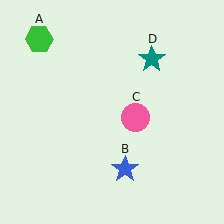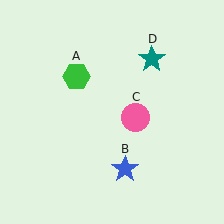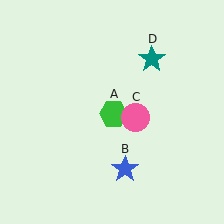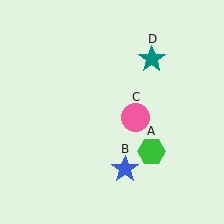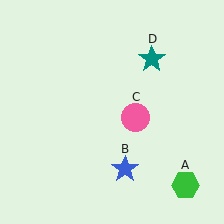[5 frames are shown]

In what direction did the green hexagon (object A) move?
The green hexagon (object A) moved down and to the right.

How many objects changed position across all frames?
1 object changed position: green hexagon (object A).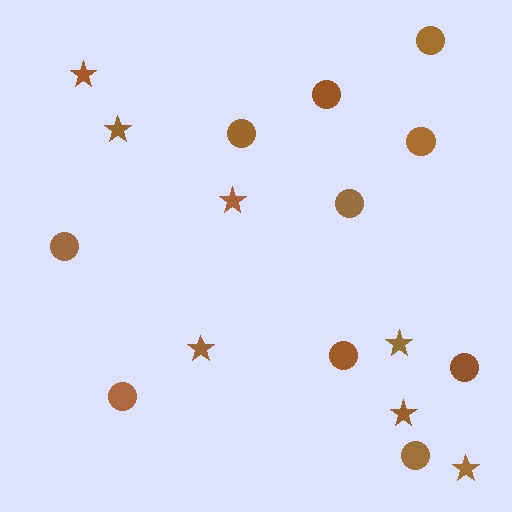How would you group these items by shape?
There are 2 groups: one group of stars (7) and one group of circles (10).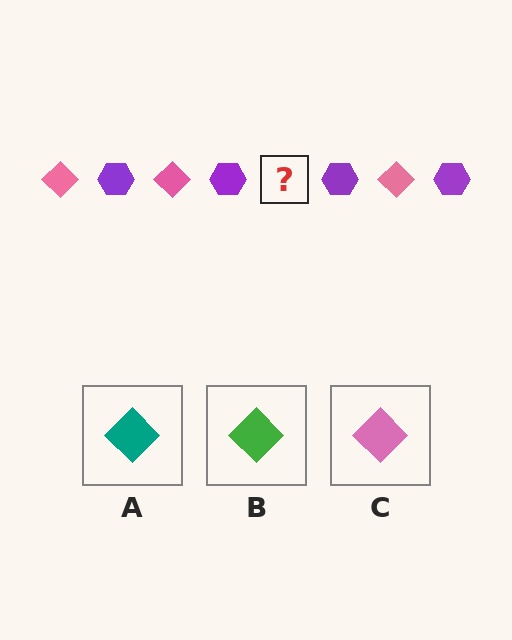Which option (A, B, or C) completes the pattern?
C.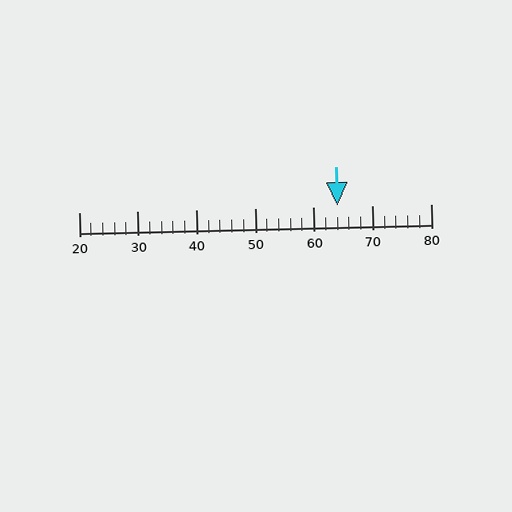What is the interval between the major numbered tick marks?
The major tick marks are spaced 10 units apart.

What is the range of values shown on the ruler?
The ruler shows values from 20 to 80.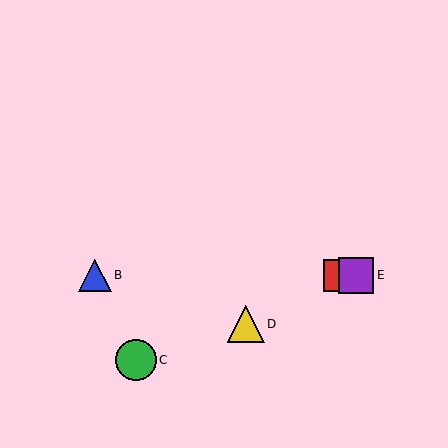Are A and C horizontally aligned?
No, A is at y≈275 and C is at y≈360.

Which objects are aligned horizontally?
Objects A, B, E are aligned horizontally.